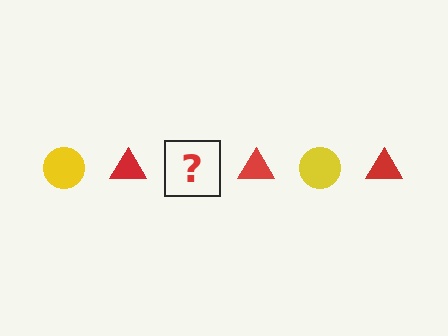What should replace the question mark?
The question mark should be replaced with a yellow circle.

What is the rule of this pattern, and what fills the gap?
The rule is that the pattern alternates between yellow circle and red triangle. The gap should be filled with a yellow circle.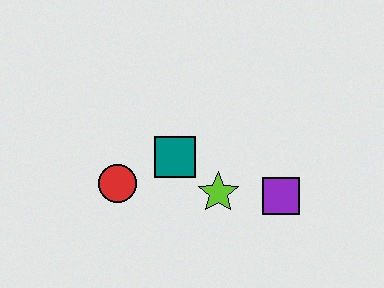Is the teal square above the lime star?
Yes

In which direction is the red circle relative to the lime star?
The red circle is to the left of the lime star.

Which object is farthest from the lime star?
The red circle is farthest from the lime star.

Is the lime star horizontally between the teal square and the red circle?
No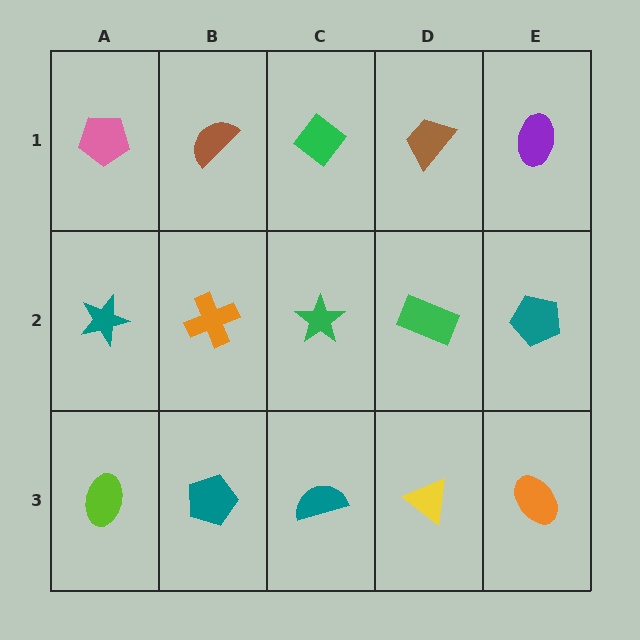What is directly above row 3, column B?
An orange cross.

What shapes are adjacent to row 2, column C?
A green diamond (row 1, column C), a teal semicircle (row 3, column C), an orange cross (row 2, column B), a green rectangle (row 2, column D).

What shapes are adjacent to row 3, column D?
A green rectangle (row 2, column D), a teal semicircle (row 3, column C), an orange ellipse (row 3, column E).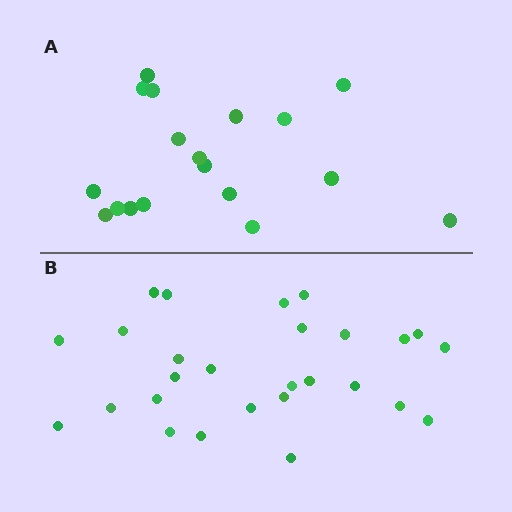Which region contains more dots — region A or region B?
Region B (the bottom region) has more dots.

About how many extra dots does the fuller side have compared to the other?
Region B has roughly 8 or so more dots than region A.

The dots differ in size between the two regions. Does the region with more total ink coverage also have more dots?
No. Region A has more total ink coverage because its dots are larger, but region B actually contains more individual dots. Total area can be misleading — the number of items is what matters here.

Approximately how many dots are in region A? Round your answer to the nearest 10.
About 20 dots. (The exact count is 18, which rounds to 20.)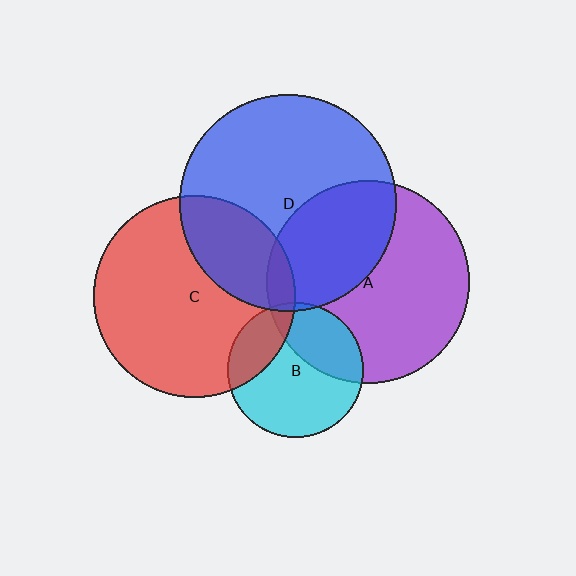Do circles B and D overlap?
Yes.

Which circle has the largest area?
Circle D (blue).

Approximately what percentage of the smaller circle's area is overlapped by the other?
Approximately 5%.